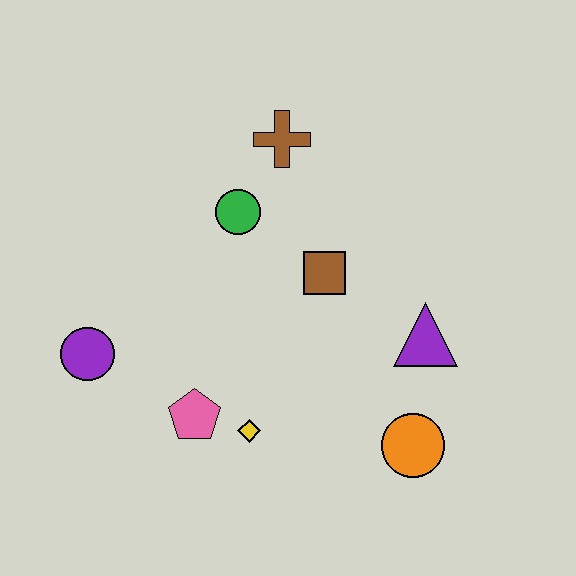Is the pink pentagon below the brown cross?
Yes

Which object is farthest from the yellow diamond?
The brown cross is farthest from the yellow diamond.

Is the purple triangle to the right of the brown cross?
Yes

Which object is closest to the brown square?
The green circle is closest to the brown square.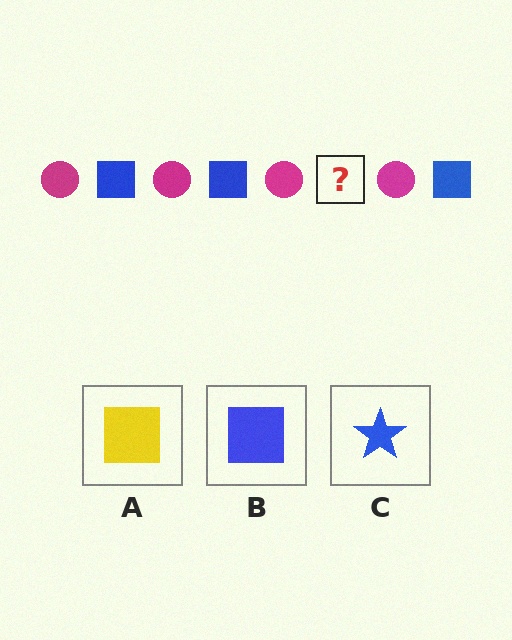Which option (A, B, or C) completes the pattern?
B.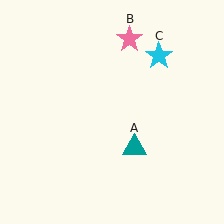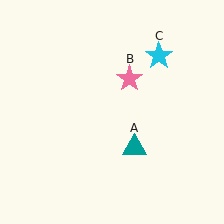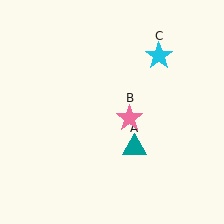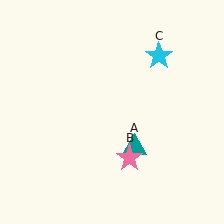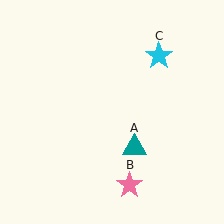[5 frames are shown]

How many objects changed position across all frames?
1 object changed position: pink star (object B).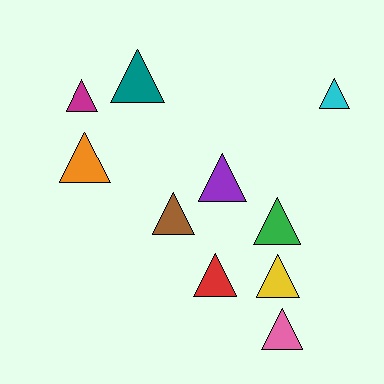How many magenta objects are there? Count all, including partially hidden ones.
There is 1 magenta object.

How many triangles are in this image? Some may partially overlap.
There are 10 triangles.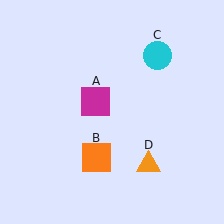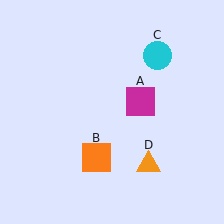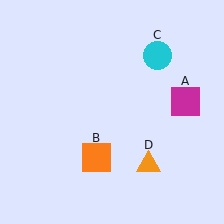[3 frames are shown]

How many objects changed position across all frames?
1 object changed position: magenta square (object A).